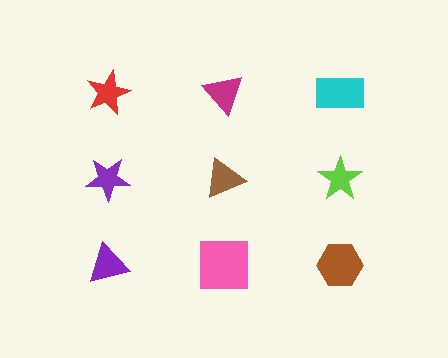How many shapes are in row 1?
3 shapes.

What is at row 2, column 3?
A lime star.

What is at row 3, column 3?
A brown hexagon.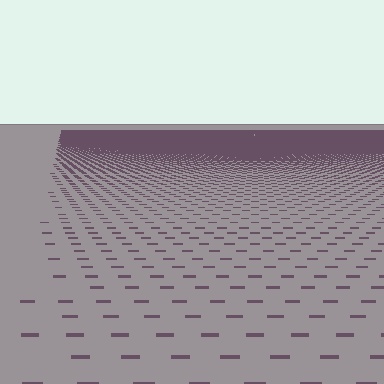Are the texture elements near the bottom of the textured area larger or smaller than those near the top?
Larger. Near the bottom, elements are closer to the viewer and appear at a bigger on-screen size.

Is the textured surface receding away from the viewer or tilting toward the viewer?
The surface is receding away from the viewer. Texture elements get smaller and denser toward the top.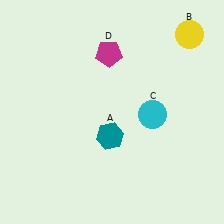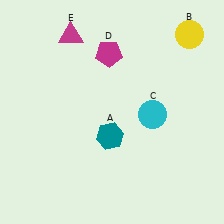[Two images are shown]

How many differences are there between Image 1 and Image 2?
There is 1 difference between the two images.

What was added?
A magenta triangle (E) was added in Image 2.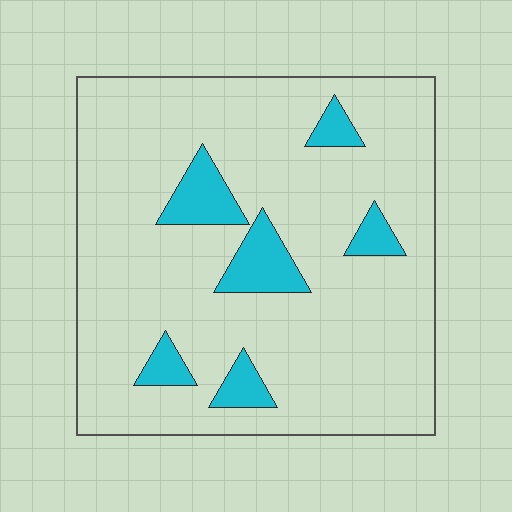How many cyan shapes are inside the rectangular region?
6.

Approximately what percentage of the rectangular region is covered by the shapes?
Approximately 10%.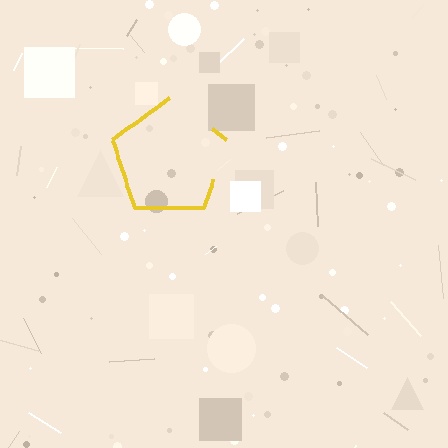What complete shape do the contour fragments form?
The contour fragments form a pentagon.